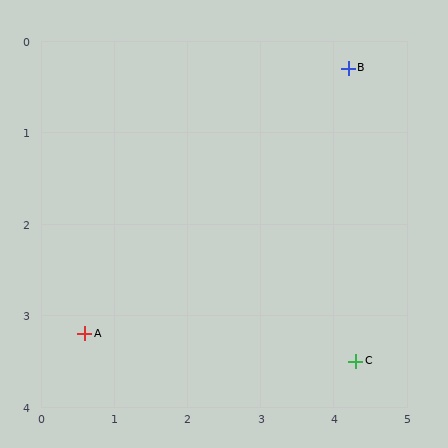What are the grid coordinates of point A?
Point A is at approximately (0.6, 3.2).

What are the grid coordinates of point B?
Point B is at approximately (4.2, 0.3).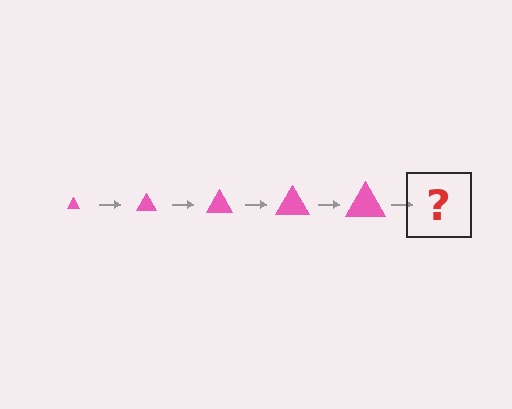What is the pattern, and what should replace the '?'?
The pattern is that the triangle gets progressively larger each step. The '?' should be a pink triangle, larger than the previous one.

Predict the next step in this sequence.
The next step is a pink triangle, larger than the previous one.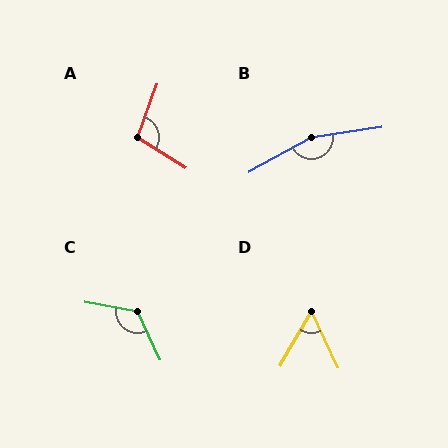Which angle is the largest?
B, at approximately 160 degrees.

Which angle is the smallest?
D, at approximately 56 degrees.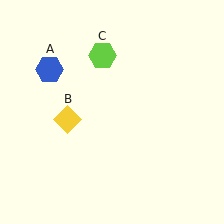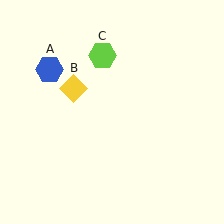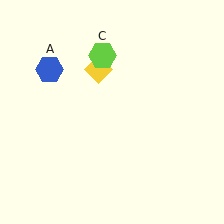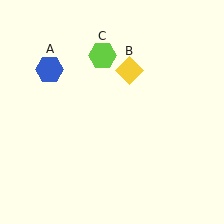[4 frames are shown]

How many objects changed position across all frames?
1 object changed position: yellow diamond (object B).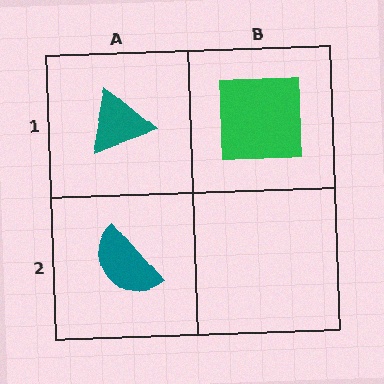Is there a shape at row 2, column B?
No, that cell is empty.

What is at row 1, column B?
A green square.